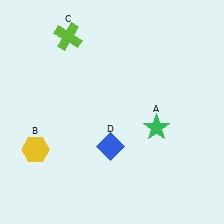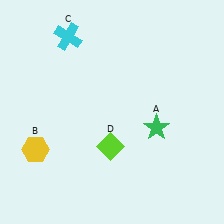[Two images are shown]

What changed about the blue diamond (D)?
In Image 1, D is blue. In Image 2, it changed to lime.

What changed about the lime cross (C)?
In Image 1, C is lime. In Image 2, it changed to cyan.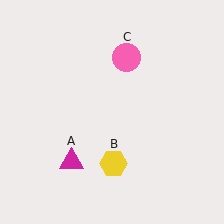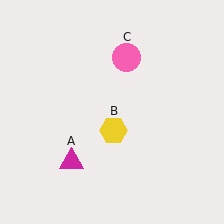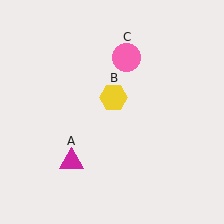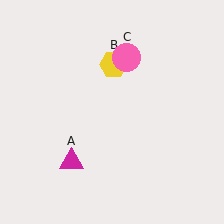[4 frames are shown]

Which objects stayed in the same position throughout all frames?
Magenta triangle (object A) and pink circle (object C) remained stationary.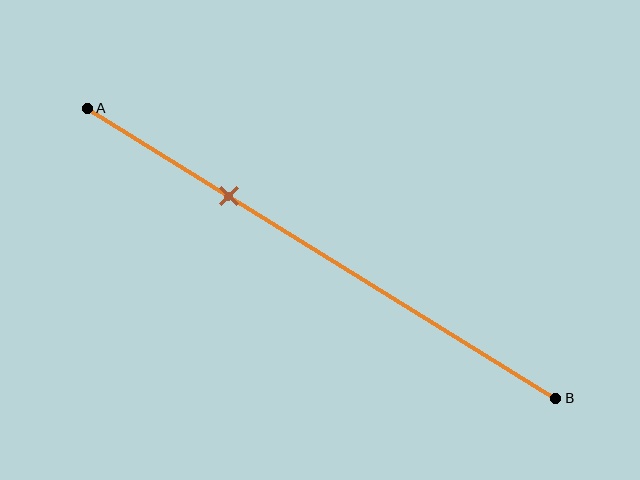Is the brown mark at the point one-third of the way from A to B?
No, the mark is at about 30% from A, not at the 33% one-third point.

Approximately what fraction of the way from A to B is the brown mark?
The brown mark is approximately 30% of the way from A to B.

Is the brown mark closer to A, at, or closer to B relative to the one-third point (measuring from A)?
The brown mark is closer to point A than the one-third point of segment AB.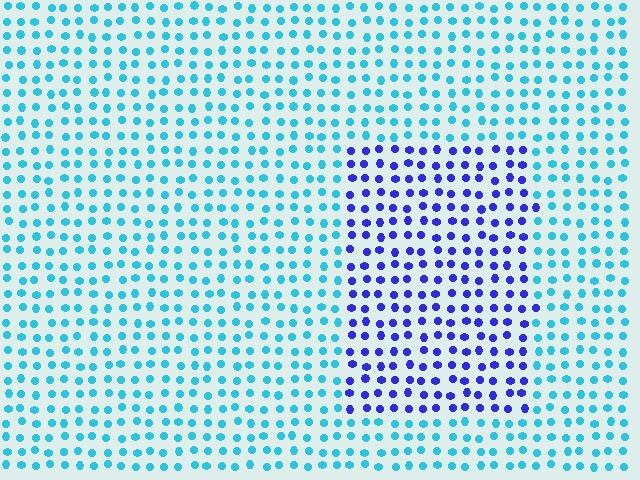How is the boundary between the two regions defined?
The boundary is defined purely by a slight shift in hue (about 54 degrees). Spacing, size, and orientation are identical on both sides.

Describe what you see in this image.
The image is filled with small cyan elements in a uniform arrangement. A rectangle-shaped region is visible where the elements are tinted to a slightly different hue, forming a subtle color boundary.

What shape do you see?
I see a rectangle.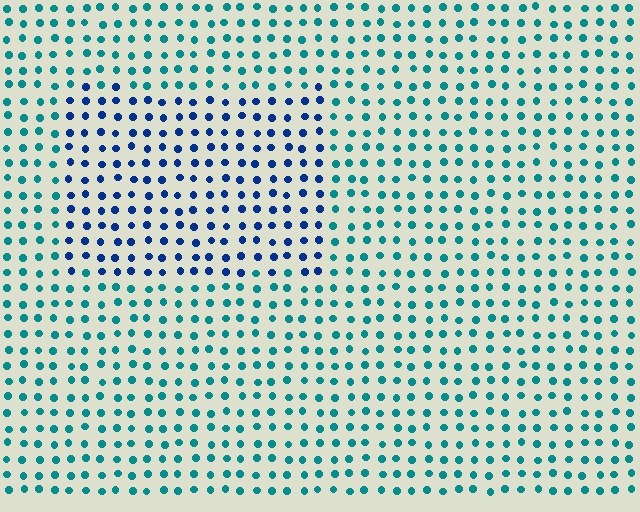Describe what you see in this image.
The image is filled with small teal elements in a uniform arrangement. A rectangle-shaped region is visible where the elements are tinted to a slightly different hue, forming a subtle color boundary.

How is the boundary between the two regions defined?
The boundary is defined purely by a slight shift in hue (about 40 degrees). Spacing, size, and orientation are identical on both sides.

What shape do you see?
I see a rectangle.